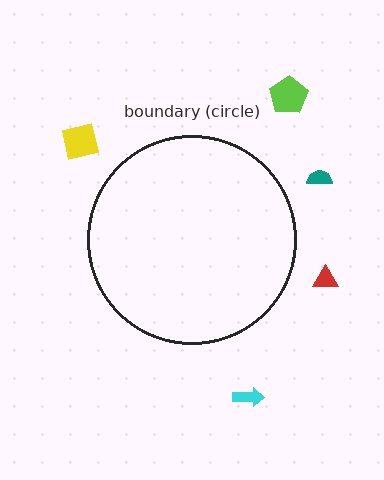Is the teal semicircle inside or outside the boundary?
Outside.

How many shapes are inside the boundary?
0 inside, 5 outside.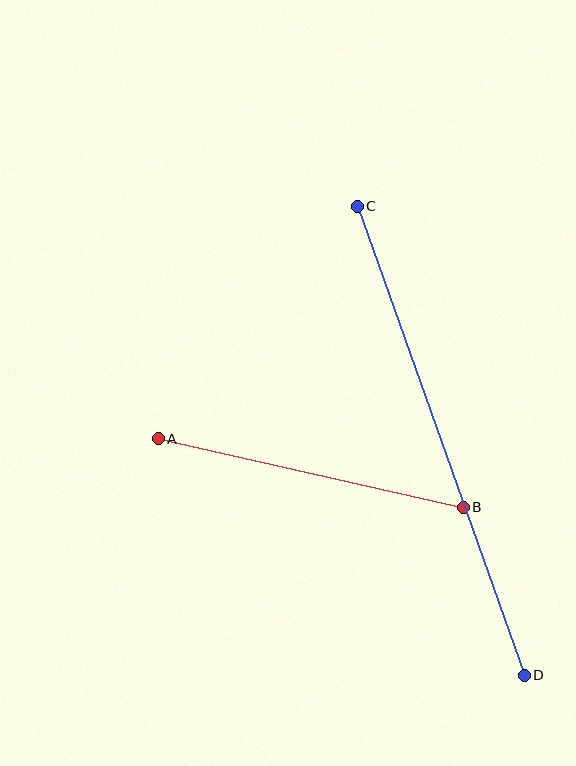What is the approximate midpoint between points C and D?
The midpoint is at approximately (441, 441) pixels.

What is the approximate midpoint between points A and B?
The midpoint is at approximately (311, 473) pixels.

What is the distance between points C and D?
The distance is approximately 498 pixels.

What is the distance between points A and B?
The distance is approximately 313 pixels.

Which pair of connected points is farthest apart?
Points C and D are farthest apart.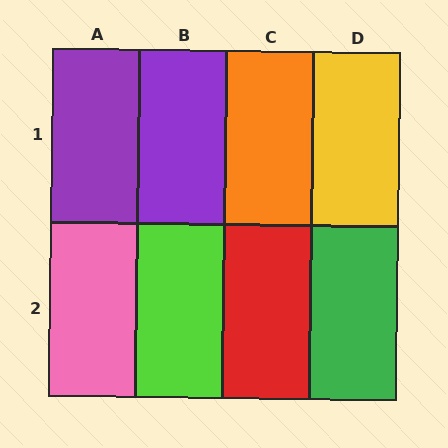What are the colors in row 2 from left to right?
Pink, lime, red, green.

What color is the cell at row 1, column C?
Orange.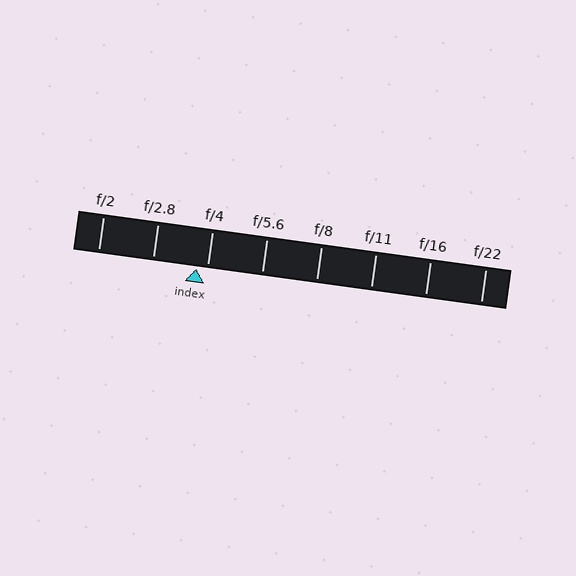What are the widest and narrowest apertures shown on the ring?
The widest aperture shown is f/2 and the narrowest is f/22.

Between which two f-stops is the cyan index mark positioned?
The index mark is between f/2.8 and f/4.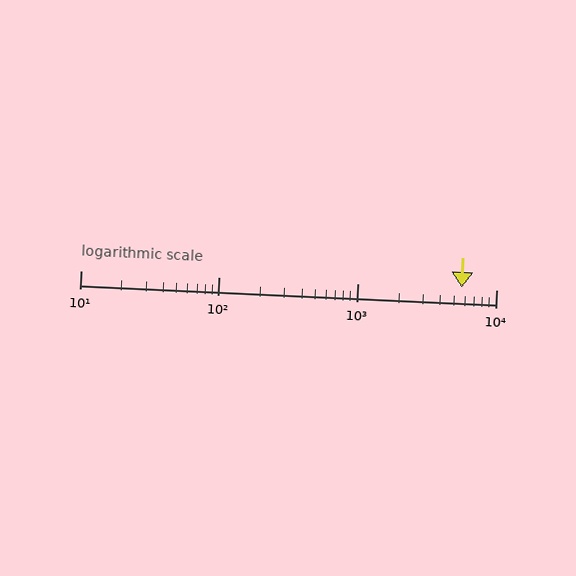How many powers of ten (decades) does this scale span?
The scale spans 3 decades, from 10 to 10000.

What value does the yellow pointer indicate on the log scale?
The pointer indicates approximately 5600.